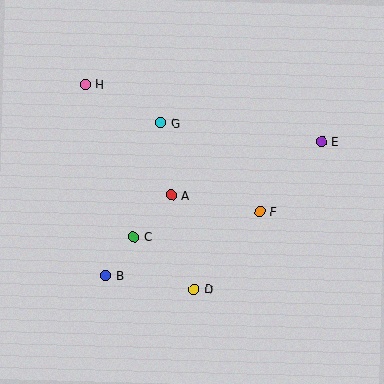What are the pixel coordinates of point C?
Point C is at (133, 237).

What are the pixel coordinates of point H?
Point H is at (85, 84).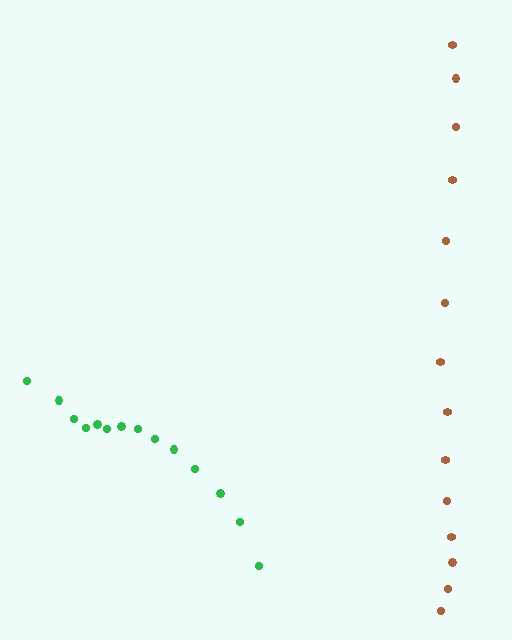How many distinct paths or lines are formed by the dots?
There are 2 distinct paths.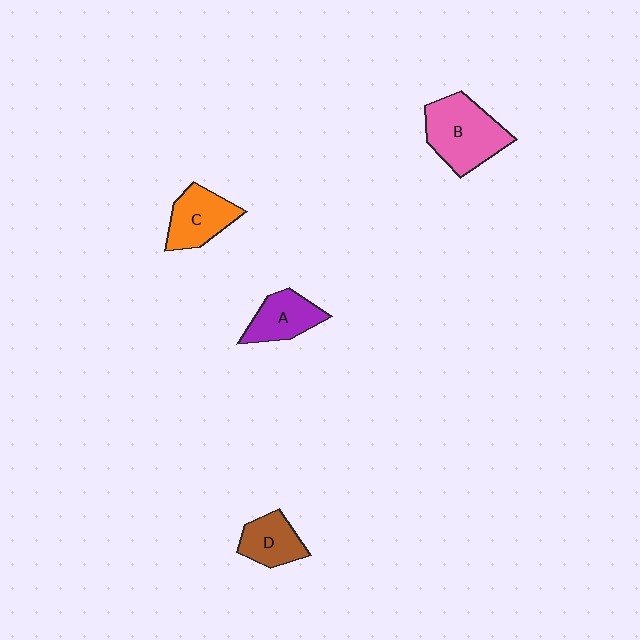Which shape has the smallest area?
Shape D (brown).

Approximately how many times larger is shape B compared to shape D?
Approximately 1.7 times.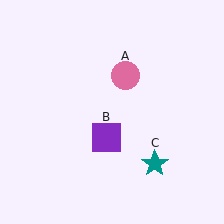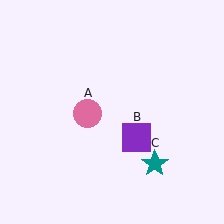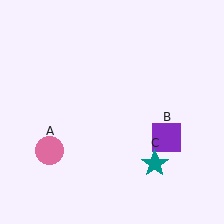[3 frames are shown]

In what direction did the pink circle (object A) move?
The pink circle (object A) moved down and to the left.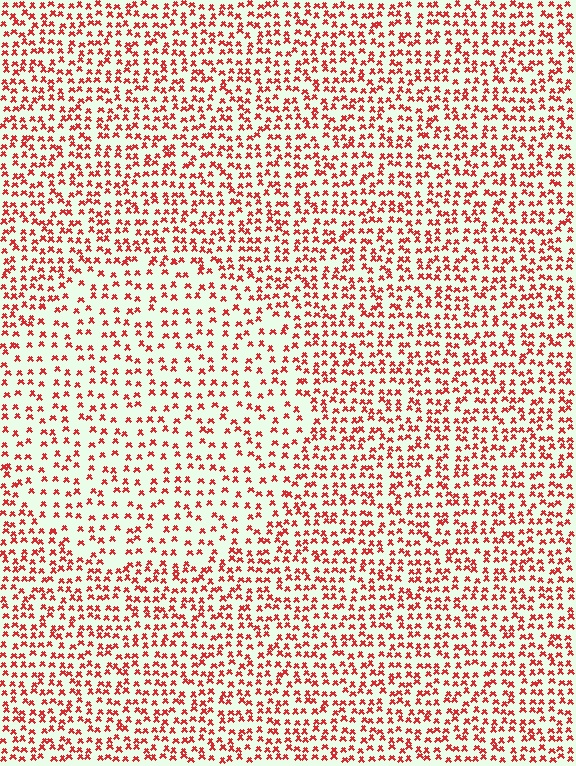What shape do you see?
I see a circle.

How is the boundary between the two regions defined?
The boundary is defined by a change in element density (approximately 1.7x ratio). All elements are the same color, size, and shape.